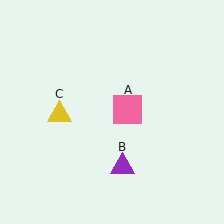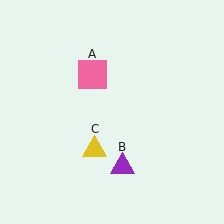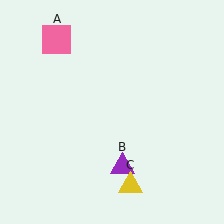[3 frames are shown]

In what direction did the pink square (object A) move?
The pink square (object A) moved up and to the left.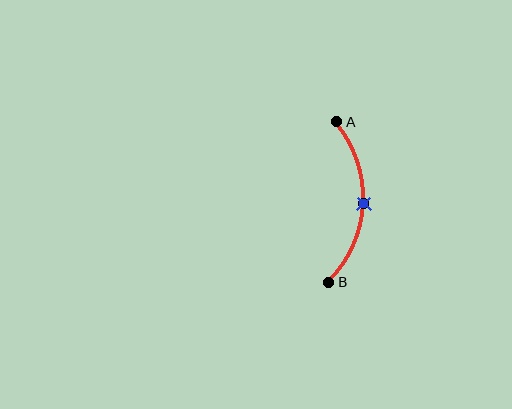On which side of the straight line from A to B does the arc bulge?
The arc bulges to the right of the straight line connecting A and B.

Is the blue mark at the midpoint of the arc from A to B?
Yes. The blue mark lies on the arc at equal arc-length from both A and B — it is the arc midpoint.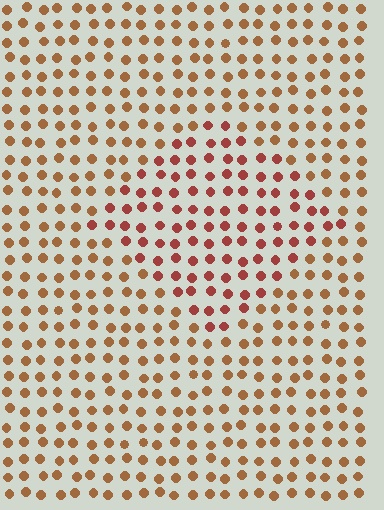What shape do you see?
I see a diamond.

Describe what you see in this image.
The image is filled with small brown elements in a uniform arrangement. A diamond-shaped region is visible where the elements are tinted to a slightly different hue, forming a subtle color boundary.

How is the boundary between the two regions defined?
The boundary is defined purely by a slight shift in hue (about 26 degrees). Spacing, size, and orientation are identical on both sides.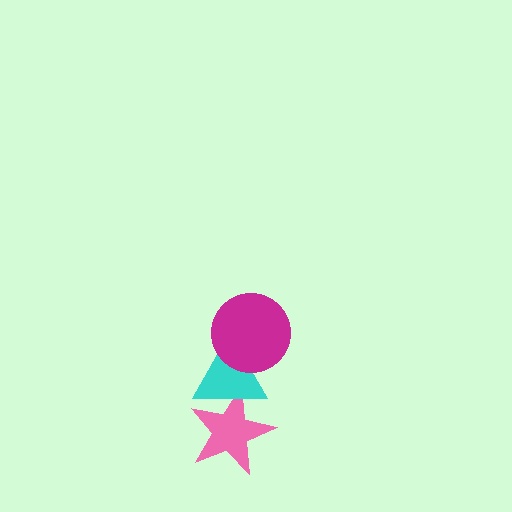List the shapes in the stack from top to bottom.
From top to bottom: the magenta circle, the cyan triangle, the pink star.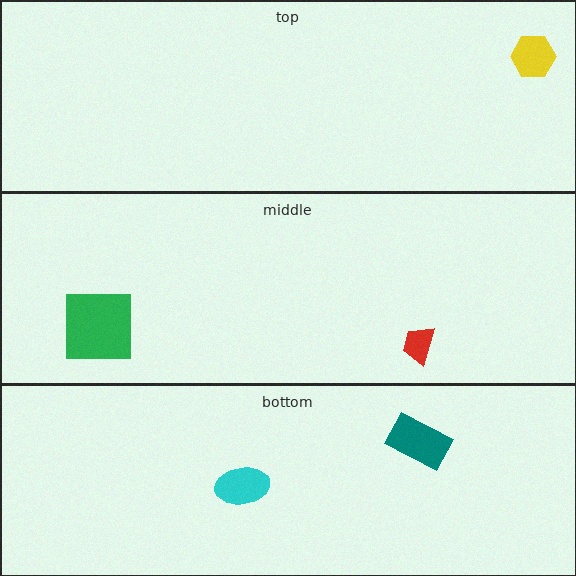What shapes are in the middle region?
The red trapezoid, the green square.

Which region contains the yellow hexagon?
The top region.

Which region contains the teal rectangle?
The bottom region.